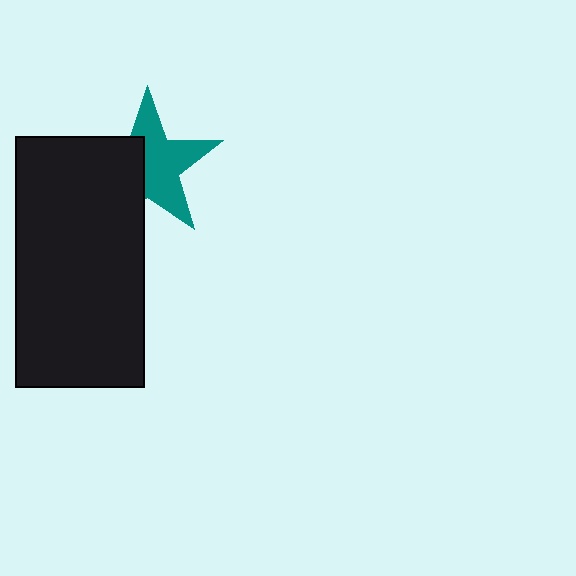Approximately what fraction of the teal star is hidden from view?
Roughly 42% of the teal star is hidden behind the black rectangle.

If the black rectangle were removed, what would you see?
You would see the complete teal star.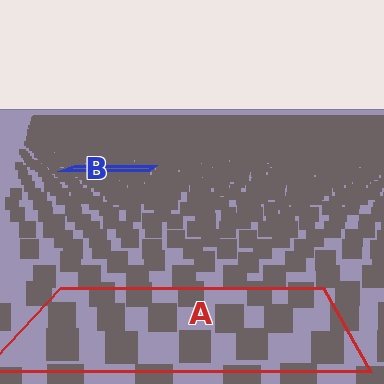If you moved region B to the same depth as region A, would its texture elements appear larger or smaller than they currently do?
They would appear larger. At a closer depth, the same texture elements are projected at a bigger on-screen size.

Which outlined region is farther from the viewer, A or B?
Region B is farther from the viewer — the texture elements inside it appear smaller and more densely packed.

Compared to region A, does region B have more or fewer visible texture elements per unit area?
Region B has more texture elements per unit area — they are packed more densely because it is farther away.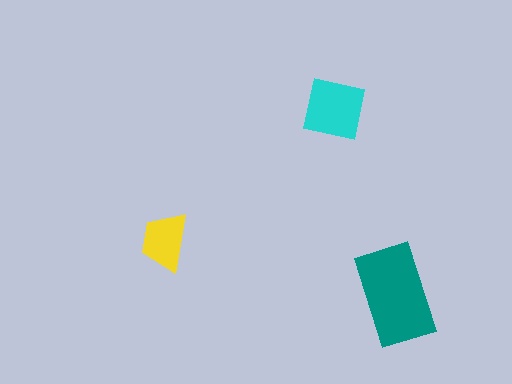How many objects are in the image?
There are 3 objects in the image.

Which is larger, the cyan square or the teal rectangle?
The teal rectangle.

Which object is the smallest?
The yellow trapezoid.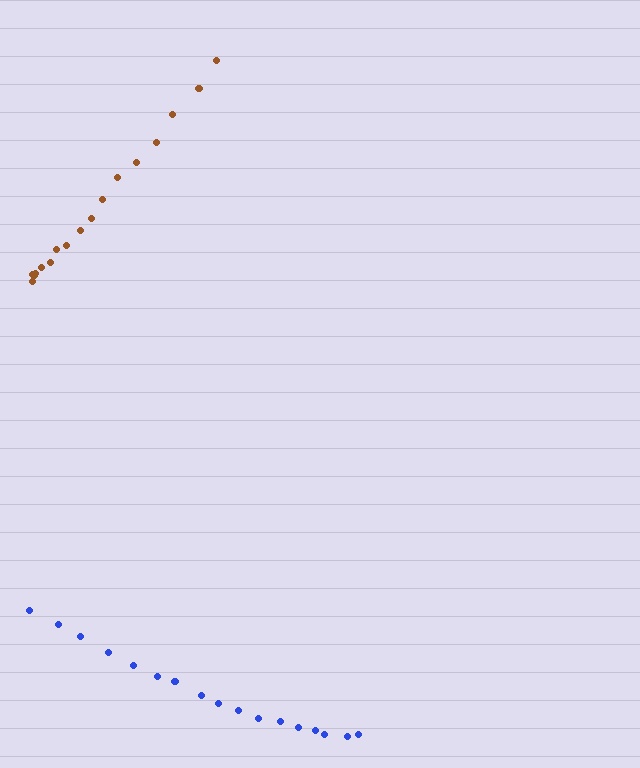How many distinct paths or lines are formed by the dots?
There are 2 distinct paths.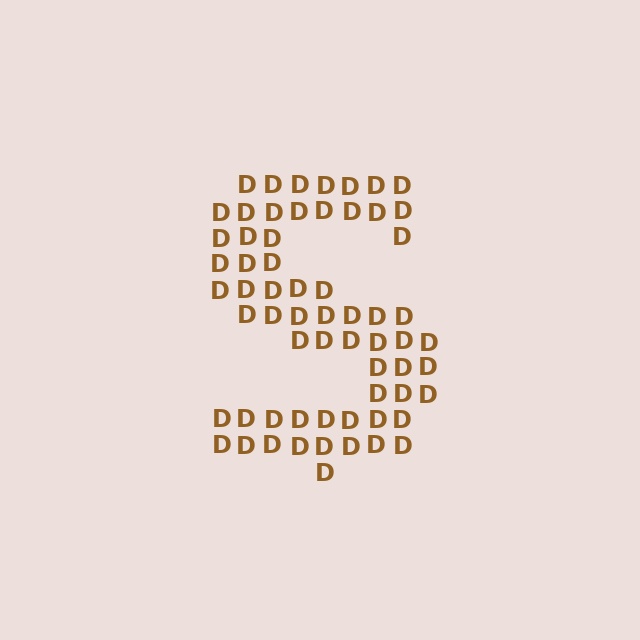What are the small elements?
The small elements are letter D's.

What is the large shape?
The large shape is the letter S.